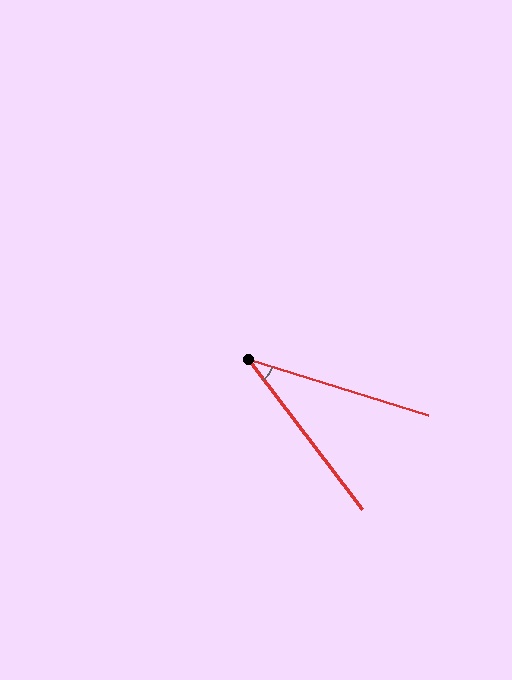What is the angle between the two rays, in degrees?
Approximately 36 degrees.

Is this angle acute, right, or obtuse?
It is acute.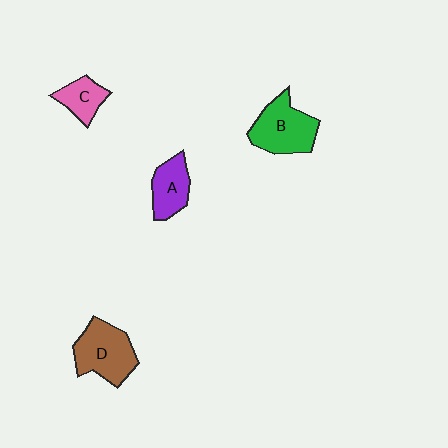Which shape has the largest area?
Shape D (brown).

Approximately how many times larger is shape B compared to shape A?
Approximately 1.5 times.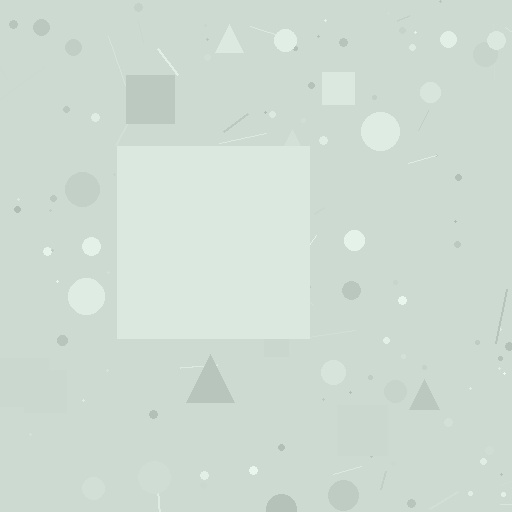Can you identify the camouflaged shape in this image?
The camouflaged shape is a square.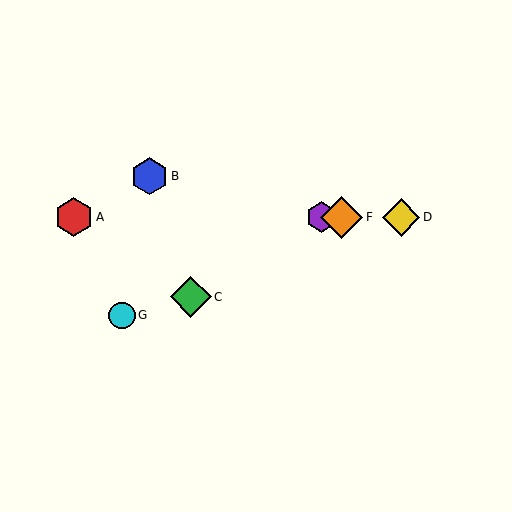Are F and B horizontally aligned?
No, F is at y≈217 and B is at y≈176.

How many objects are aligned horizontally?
4 objects (A, D, E, F) are aligned horizontally.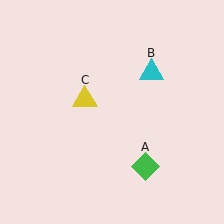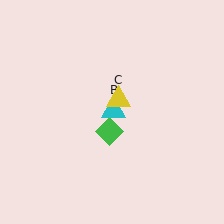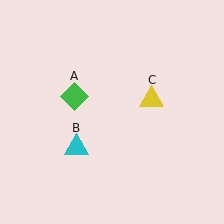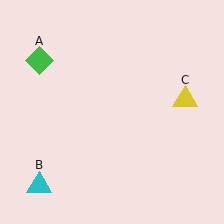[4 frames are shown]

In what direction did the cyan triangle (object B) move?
The cyan triangle (object B) moved down and to the left.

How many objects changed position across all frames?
3 objects changed position: green diamond (object A), cyan triangle (object B), yellow triangle (object C).